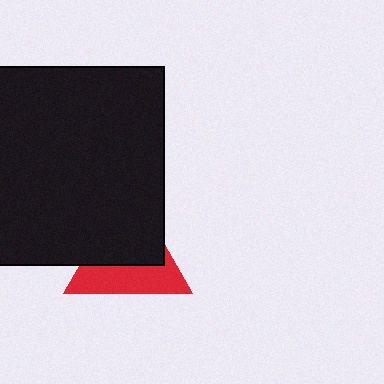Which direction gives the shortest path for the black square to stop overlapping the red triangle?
Moving up gives the shortest separation.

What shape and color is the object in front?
The object in front is a black square.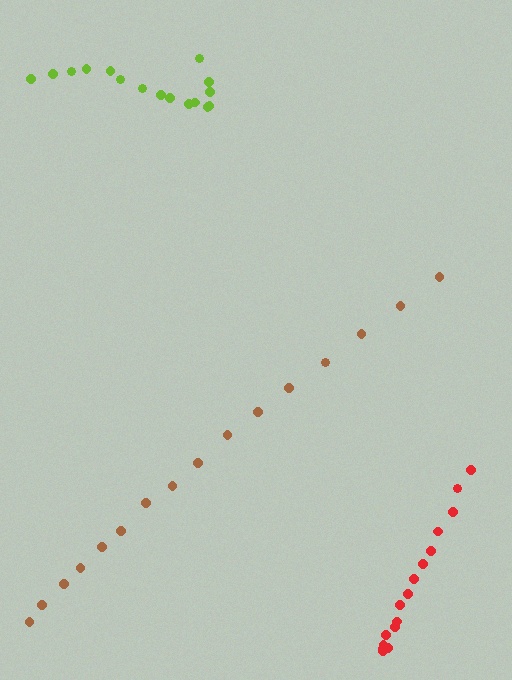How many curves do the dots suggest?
There are 3 distinct paths.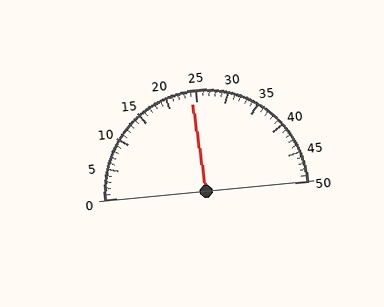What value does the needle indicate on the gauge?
The needle indicates approximately 24.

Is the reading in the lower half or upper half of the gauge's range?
The reading is in the lower half of the range (0 to 50).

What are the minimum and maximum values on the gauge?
The gauge ranges from 0 to 50.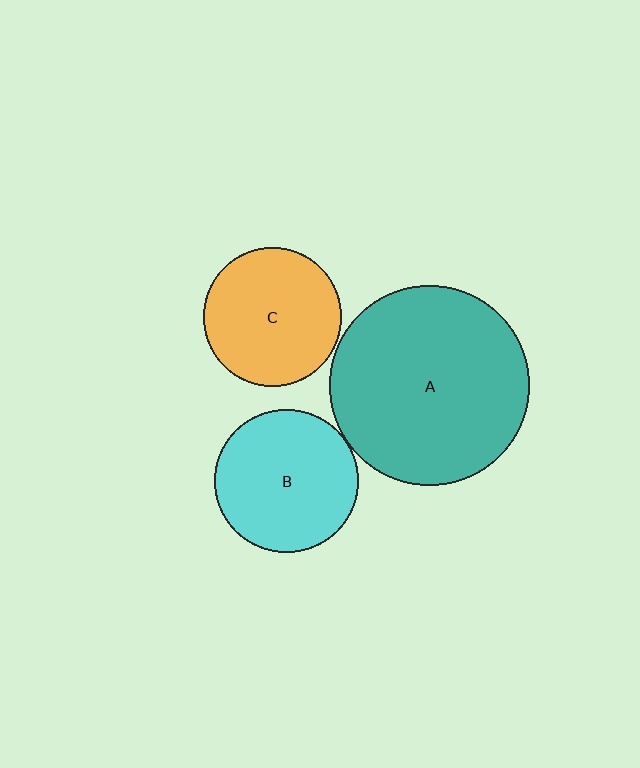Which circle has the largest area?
Circle A (teal).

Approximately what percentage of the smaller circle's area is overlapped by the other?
Approximately 5%.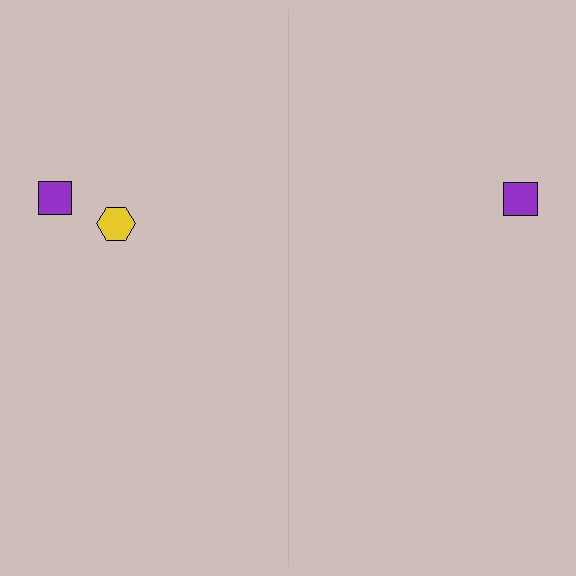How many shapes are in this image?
There are 3 shapes in this image.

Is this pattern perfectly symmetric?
No, the pattern is not perfectly symmetric. A yellow hexagon is missing from the right side.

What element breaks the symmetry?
A yellow hexagon is missing from the right side.